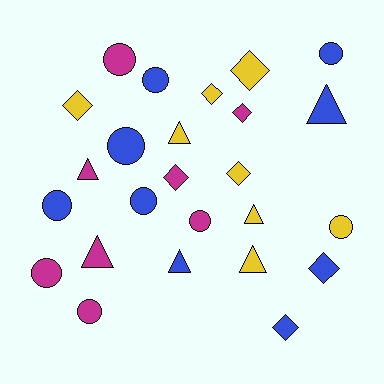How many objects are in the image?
There are 25 objects.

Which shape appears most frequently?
Circle, with 10 objects.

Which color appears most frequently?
Blue, with 9 objects.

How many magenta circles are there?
There are 4 magenta circles.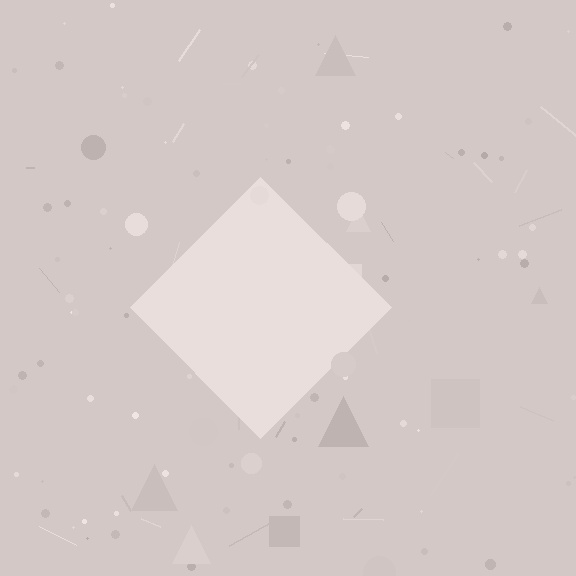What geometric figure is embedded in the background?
A diamond is embedded in the background.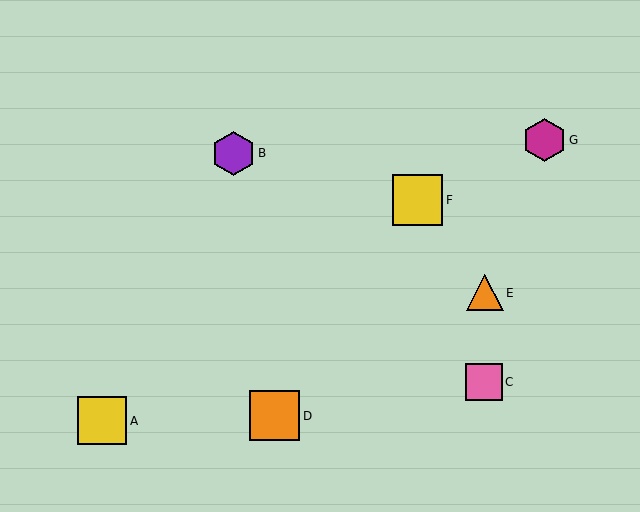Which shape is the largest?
The yellow square (labeled F) is the largest.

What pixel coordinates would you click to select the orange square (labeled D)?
Click at (275, 416) to select the orange square D.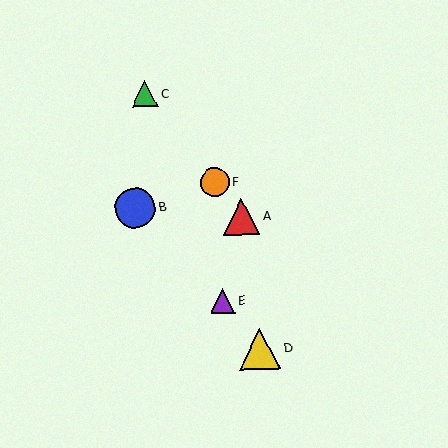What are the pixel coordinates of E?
Object E is at (223, 301).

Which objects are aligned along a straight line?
Objects A, C, F are aligned along a straight line.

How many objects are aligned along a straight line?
3 objects (A, C, F) are aligned along a straight line.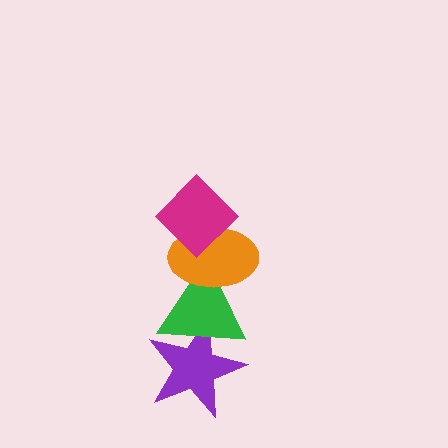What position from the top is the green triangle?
The green triangle is 3rd from the top.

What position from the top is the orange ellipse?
The orange ellipse is 2nd from the top.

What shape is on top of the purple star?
The green triangle is on top of the purple star.